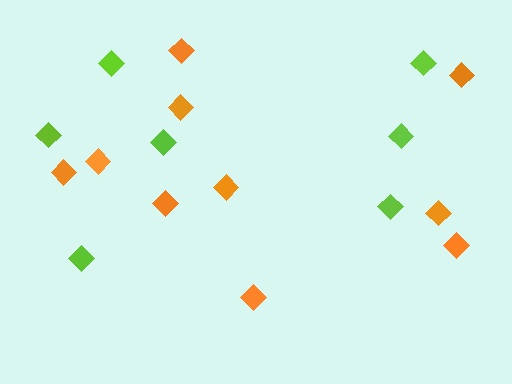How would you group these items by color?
There are 2 groups: one group of lime diamonds (7) and one group of orange diamonds (10).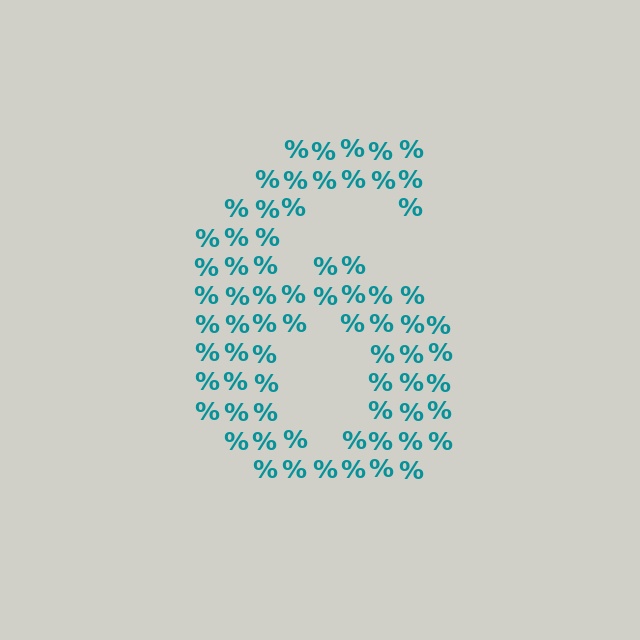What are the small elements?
The small elements are percent signs.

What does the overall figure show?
The overall figure shows the digit 6.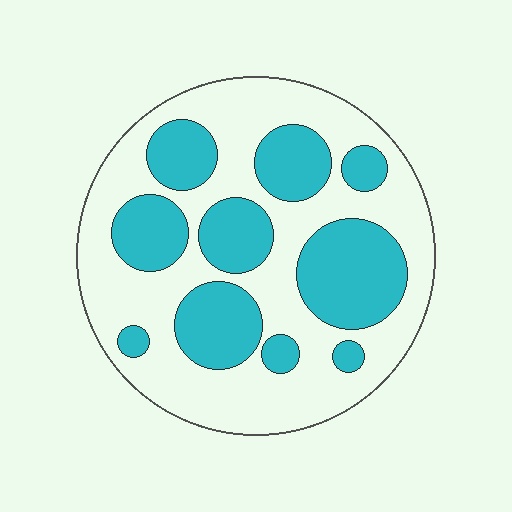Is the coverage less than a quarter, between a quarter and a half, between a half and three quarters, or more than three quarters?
Between a quarter and a half.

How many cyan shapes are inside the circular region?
10.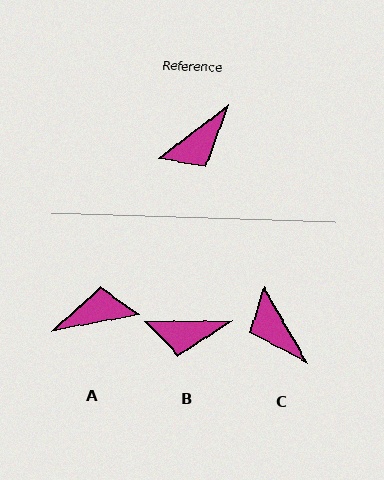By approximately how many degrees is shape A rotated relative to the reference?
Approximately 152 degrees counter-clockwise.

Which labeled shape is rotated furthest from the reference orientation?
A, about 152 degrees away.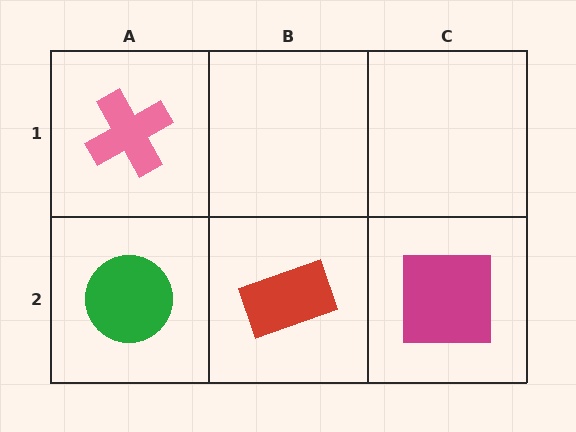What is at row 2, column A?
A green circle.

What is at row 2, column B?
A red rectangle.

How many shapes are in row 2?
3 shapes.